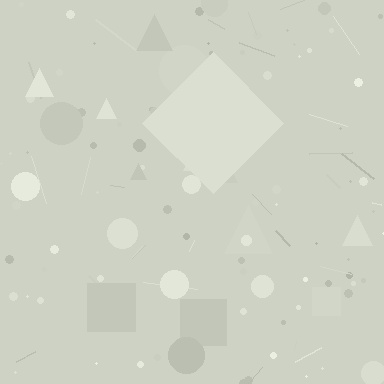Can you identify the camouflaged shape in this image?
The camouflaged shape is a diamond.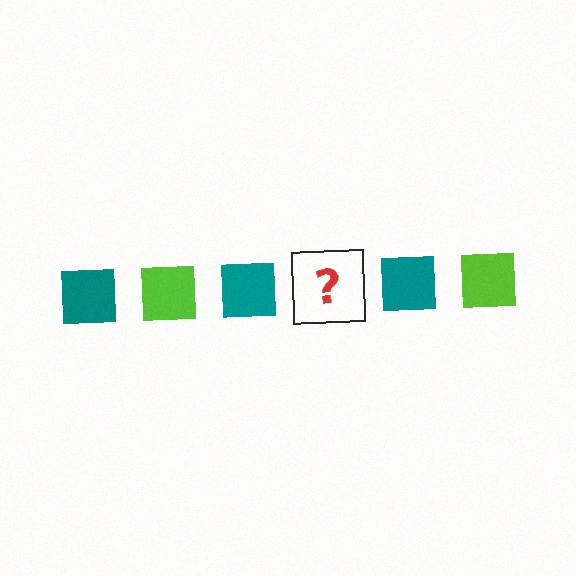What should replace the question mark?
The question mark should be replaced with a lime square.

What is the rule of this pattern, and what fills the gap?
The rule is that the pattern cycles through teal, lime squares. The gap should be filled with a lime square.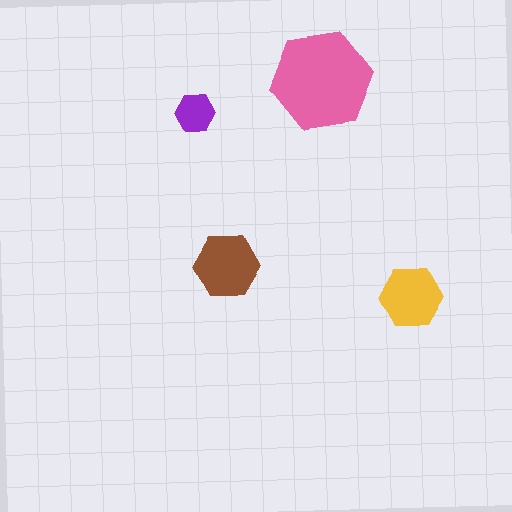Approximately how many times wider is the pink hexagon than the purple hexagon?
About 2.5 times wider.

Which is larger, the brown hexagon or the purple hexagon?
The brown one.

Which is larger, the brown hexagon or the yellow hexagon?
The brown one.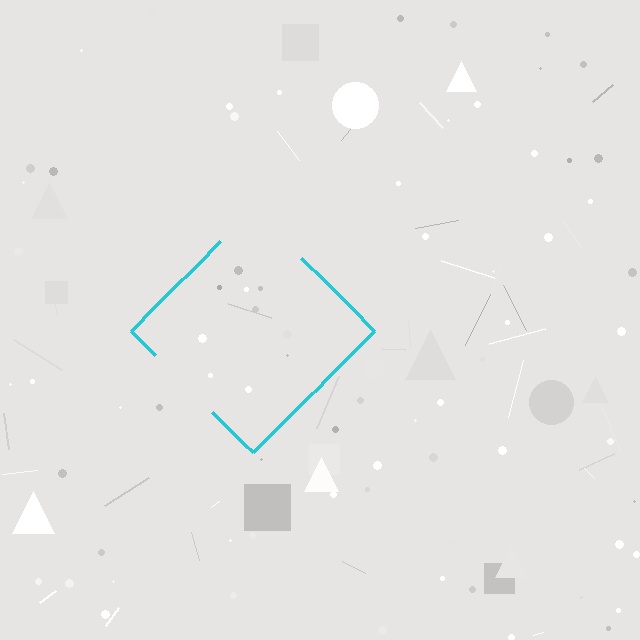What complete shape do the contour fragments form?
The contour fragments form a diamond.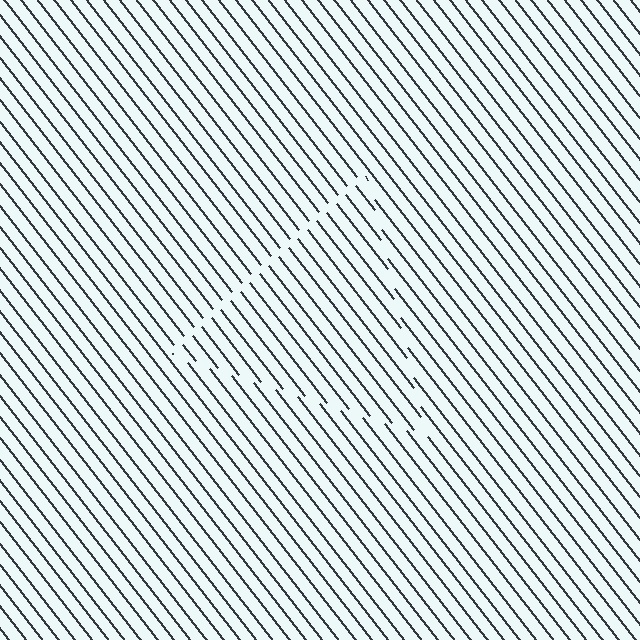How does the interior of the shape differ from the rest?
The interior of the shape contains the same grating, shifted by half a period — the contour is defined by the phase discontinuity where line-ends from the inner and outer gratings abut.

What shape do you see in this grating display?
An illusory triangle. The interior of the shape contains the same grating, shifted by half a period — the contour is defined by the phase discontinuity where line-ends from the inner and outer gratings abut.